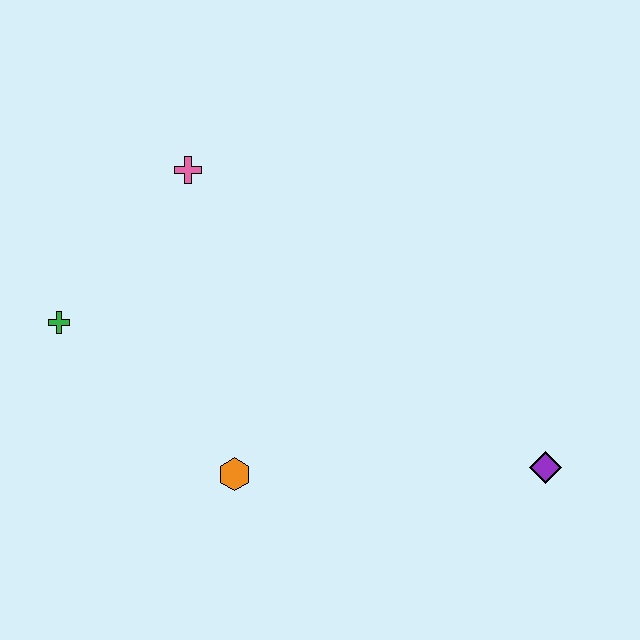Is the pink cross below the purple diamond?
No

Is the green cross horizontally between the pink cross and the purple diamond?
No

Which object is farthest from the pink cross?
The purple diamond is farthest from the pink cross.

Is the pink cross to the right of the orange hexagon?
No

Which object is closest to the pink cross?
The green cross is closest to the pink cross.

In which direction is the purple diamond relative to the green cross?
The purple diamond is to the right of the green cross.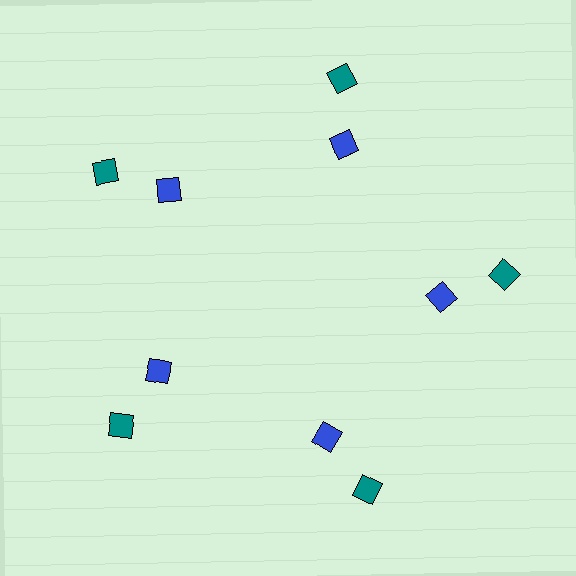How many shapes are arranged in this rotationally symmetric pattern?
There are 10 shapes, arranged in 5 groups of 2.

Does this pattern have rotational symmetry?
Yes, this pattern has 5-fold rotational symmetry. It looks the same after rotating 72 degrees around the center.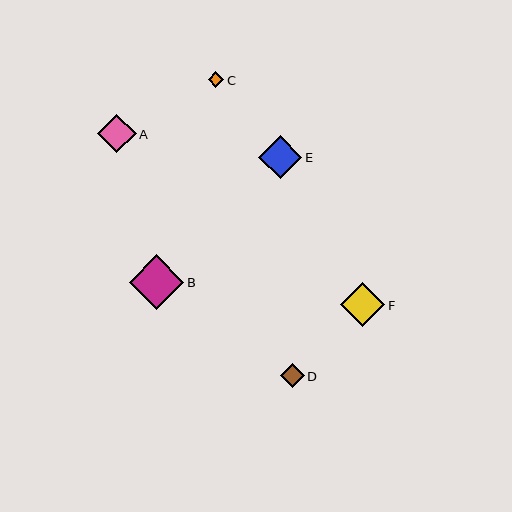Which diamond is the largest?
Diamond B is the largest with a size of approximately 54 pixels.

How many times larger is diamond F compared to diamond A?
Diamond F is approximately 1.1 times the size of diamond A.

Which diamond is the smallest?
Diamond C is the smallest with a size of approximately 16 pixels.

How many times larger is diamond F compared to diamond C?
Diamond F is approximately 2.8 times the size of diamond C.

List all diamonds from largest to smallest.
From largest to smallest: B, F, E, A, D, C.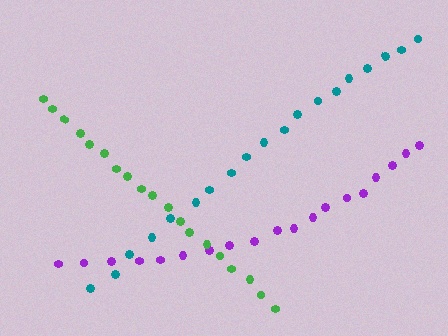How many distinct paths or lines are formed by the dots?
There are 3 distinct paths.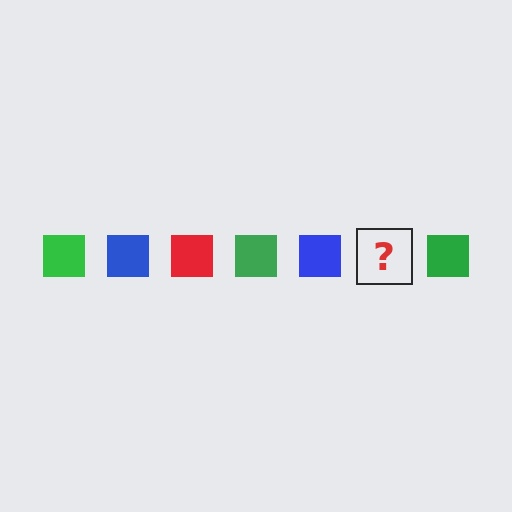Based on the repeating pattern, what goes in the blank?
The blank should be a red square.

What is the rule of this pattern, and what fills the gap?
The rule is that the pattern cycles through green, blue, red squares. The gap should be filled with a red square.